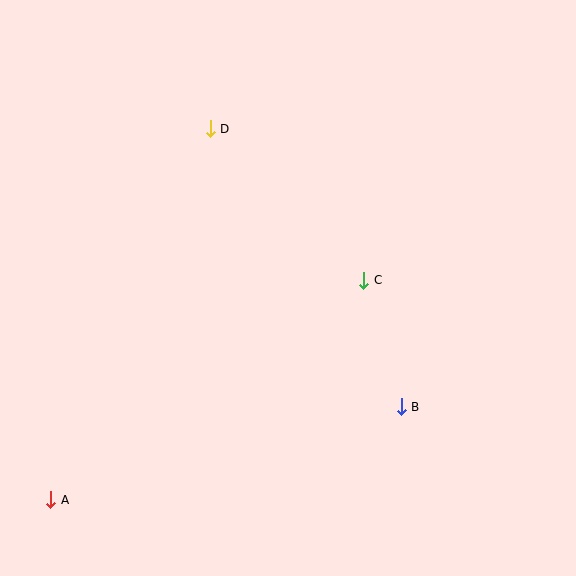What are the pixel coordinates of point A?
Point A is at (51, 500).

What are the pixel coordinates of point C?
Point C is at (364, 280).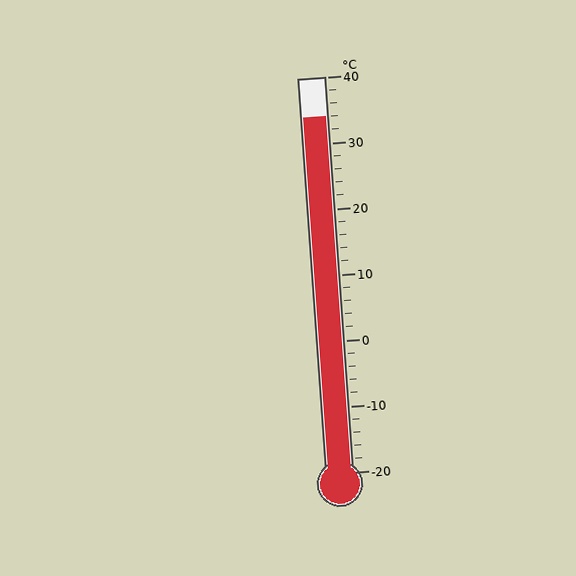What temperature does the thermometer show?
The thermometer shows approximately 34°C.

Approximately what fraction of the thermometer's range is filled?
The thermometer is filled to approximately 90% of its range.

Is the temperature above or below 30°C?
The temperature is above 30°C.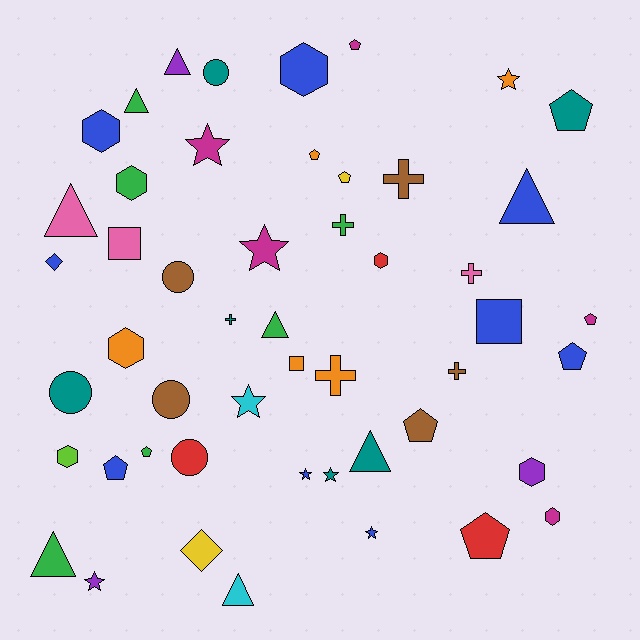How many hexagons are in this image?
There are 8 hexagons.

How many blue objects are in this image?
There are 9 blue objects.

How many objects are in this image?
There are 50 objects.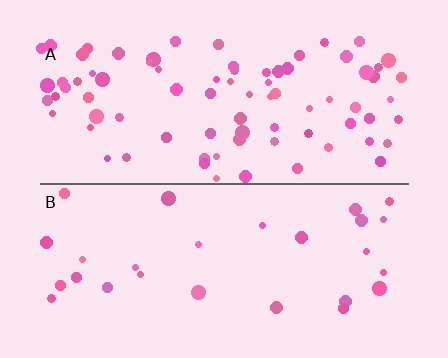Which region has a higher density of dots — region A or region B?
A (the top).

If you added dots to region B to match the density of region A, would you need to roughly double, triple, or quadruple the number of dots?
Approximately triple.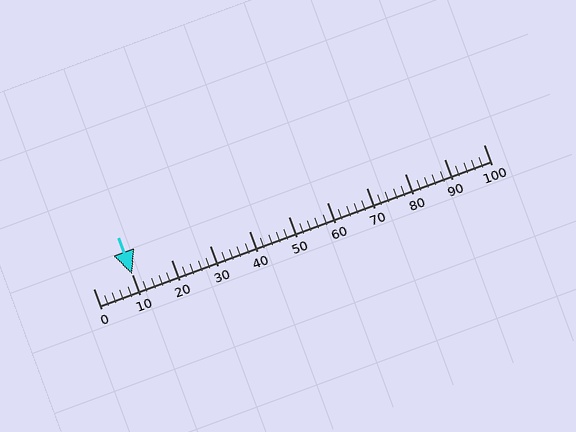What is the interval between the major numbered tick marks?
The major tick marks are spaced 10 units apart.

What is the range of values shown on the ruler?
The ruler shows values from 0 to 100.